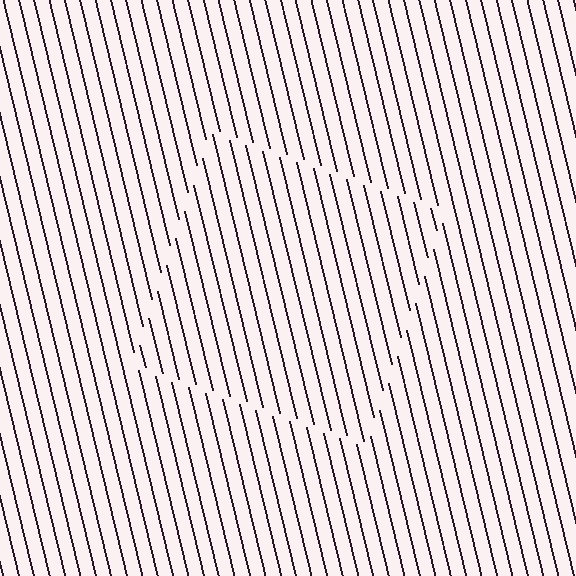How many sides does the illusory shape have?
4 sides — the line-ends trace a square.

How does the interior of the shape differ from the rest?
The interior of the shape contains the same grating, shifted by half a period — the contour is defined by the phase discontinuity where line-ends from the inner and outer gratings abut.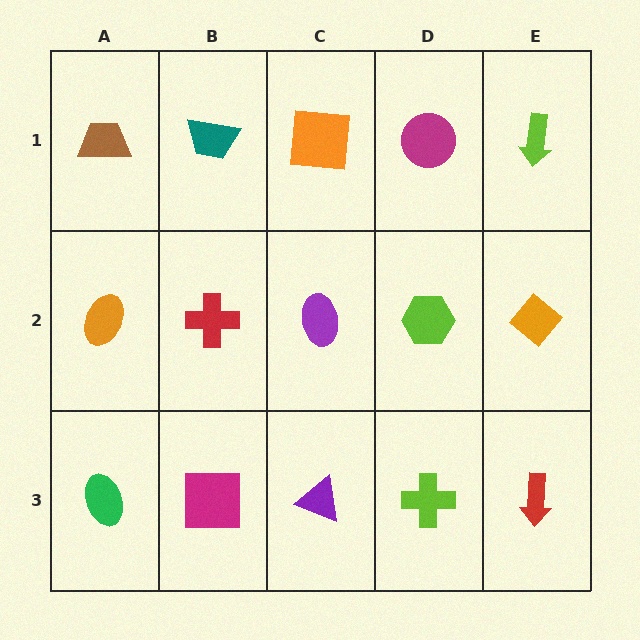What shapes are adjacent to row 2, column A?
A brown trapezoid (row 1, column A), a green ellipse (row 3, column A), a red cross (row 2, column B).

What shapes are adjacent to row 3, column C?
A purple ellipse (row 2, column C), a magenta square (row 3, column B), a lime cross (row 3, column D).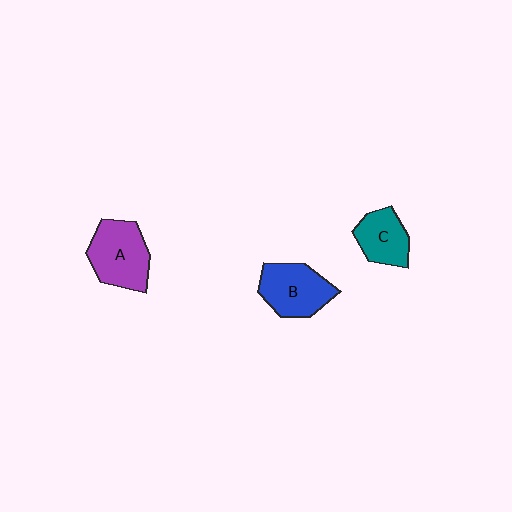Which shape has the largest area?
Shape A (purple).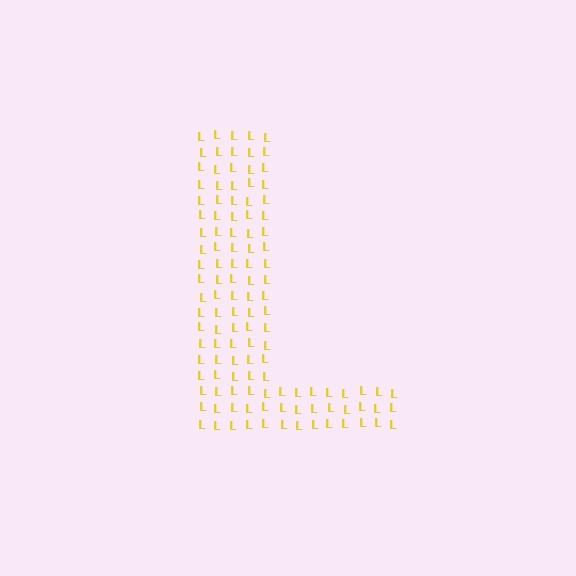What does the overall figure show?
The overall figure shows the letter L.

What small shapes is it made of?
It is made of small letter L's.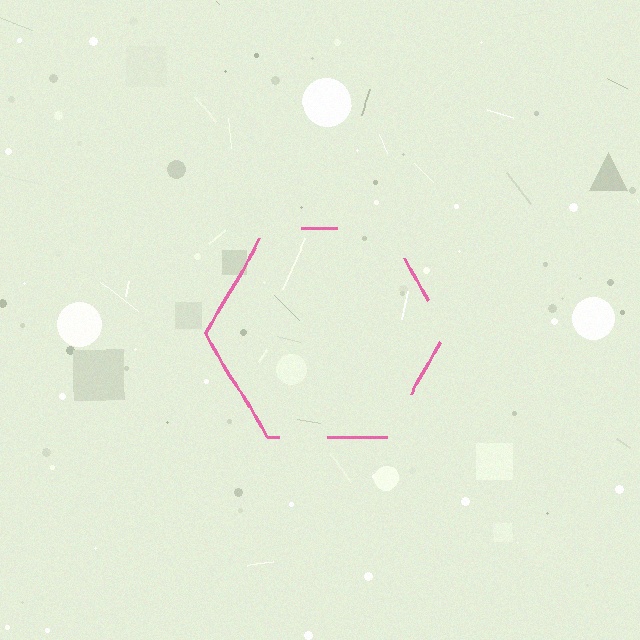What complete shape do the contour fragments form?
The contour fragments form a hexagon.